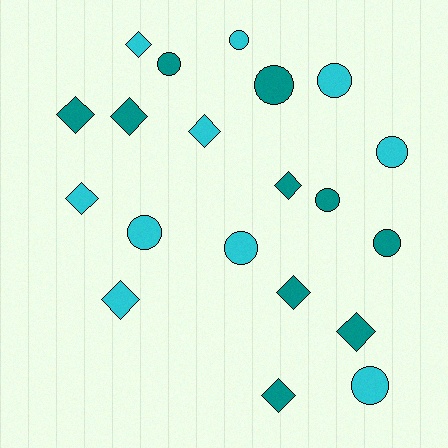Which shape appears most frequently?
Diamond, with 10 objects.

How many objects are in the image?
There are 20 objects.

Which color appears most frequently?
Teal, with 10 objects.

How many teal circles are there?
There are 4 teal circles.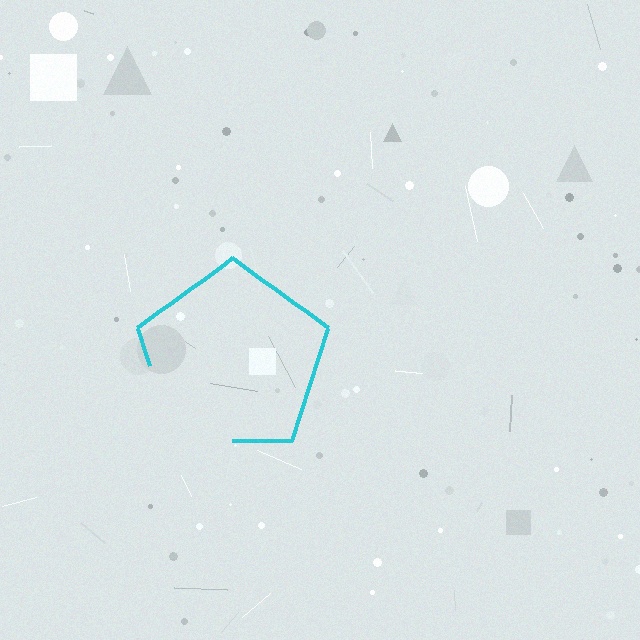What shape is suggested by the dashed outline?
The dashed outline suggests a pentagon.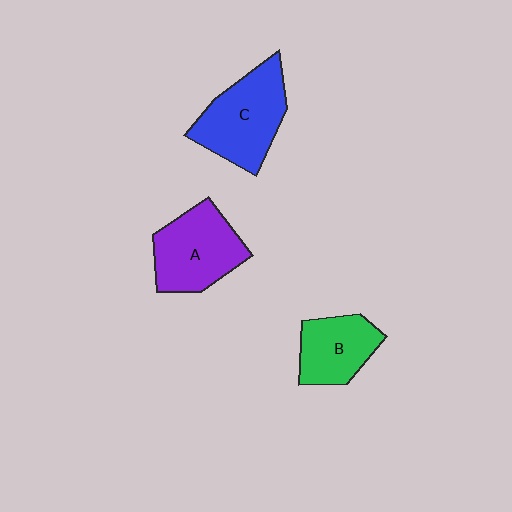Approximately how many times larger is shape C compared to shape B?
Approximately 1.4 times.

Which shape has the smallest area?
Shape B (green).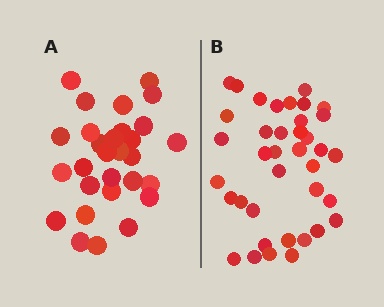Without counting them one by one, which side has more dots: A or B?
Region B (the right region) has more dots.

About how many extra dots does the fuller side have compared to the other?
Region B has roughly 8 or so more dots than region A.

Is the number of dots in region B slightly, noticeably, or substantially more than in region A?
Region B has noticeably more, but not dramatically so. The ratio is roughly 1.3 to 1.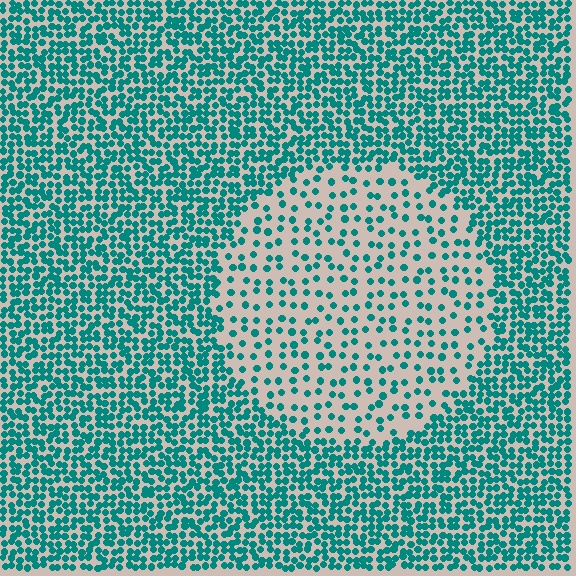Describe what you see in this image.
The image contains small teal elements arranged at two different densities. A circle-shaped region is visible where the elements are less densely packed than the surrounding area.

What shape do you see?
I see a circle.